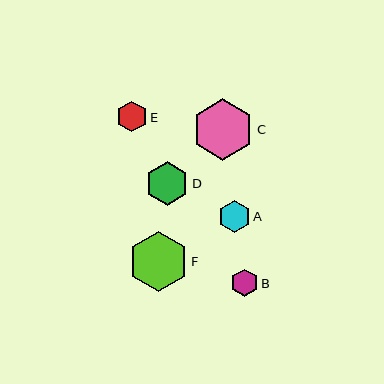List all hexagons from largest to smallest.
From largest to smallest: C, F, D, A, E, B.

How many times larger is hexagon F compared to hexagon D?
Hexagon F is approximately 1.4 times the size of hexagon D.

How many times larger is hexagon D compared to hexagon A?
Hexagon D is approximately 1.4 times the size of hexagon A.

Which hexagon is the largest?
Hexagon C is the largest with a size of approximately 61 pixels.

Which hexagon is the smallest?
Hexagon B is the smallest with a size of approximately 27 pixels.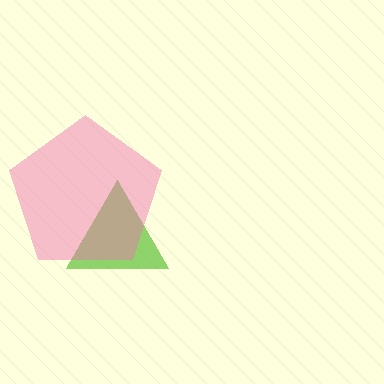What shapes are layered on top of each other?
The layered shapes are: a lime triangle, a pink pentagon.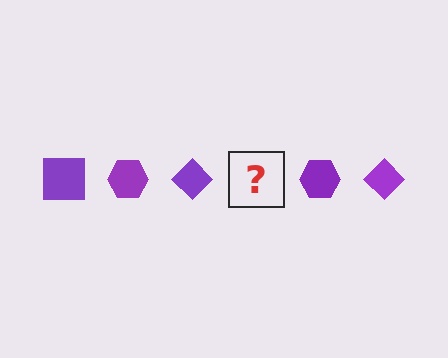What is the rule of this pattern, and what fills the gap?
The rule is that the pattern cycles through square, hexagon, diamond shapes in purple. The gap should be filled with a purple square.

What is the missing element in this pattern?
The missing element is a purple square.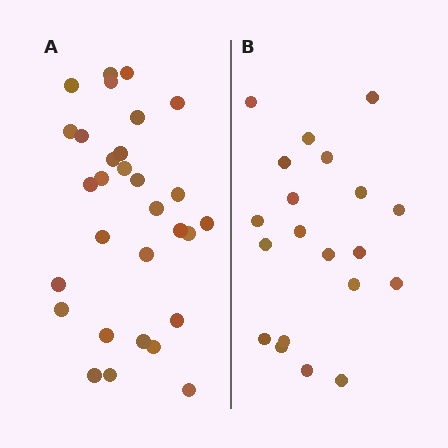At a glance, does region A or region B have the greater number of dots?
Region A (the left region) has more dots.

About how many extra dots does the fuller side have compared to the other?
Region A has roughly 10 or so more dots than region B.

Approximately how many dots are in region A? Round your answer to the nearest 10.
About 30 dots.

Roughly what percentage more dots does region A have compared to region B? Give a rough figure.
About 50% more.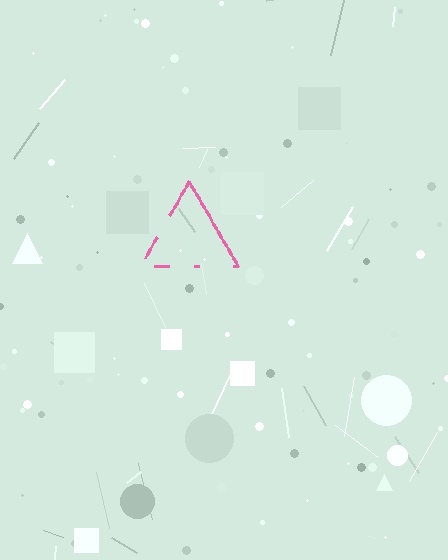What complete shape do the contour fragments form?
The contour fragments form a triangle.